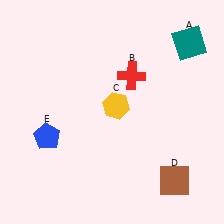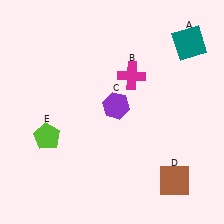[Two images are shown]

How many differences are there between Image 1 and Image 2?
There are 3 differences between the two images.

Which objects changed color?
B changed from red to magenta. C changed from yellow to purple. E changed from blue to lime.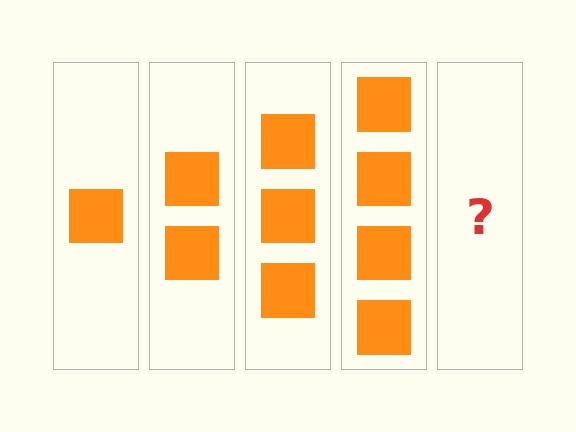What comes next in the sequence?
The next element should be 5 squares.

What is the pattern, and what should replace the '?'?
The pattern is that each step adds one more square. The '?' should be 5 squares.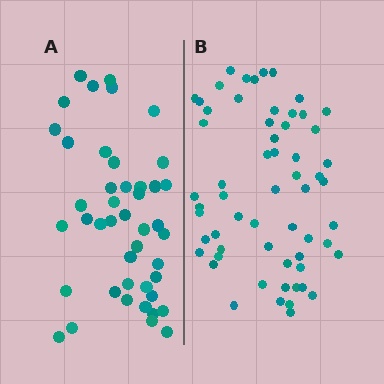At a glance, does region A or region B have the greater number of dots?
Region B (the right region) has more dots.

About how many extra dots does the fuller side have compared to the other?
Region B has approximately 15 more dots than region A.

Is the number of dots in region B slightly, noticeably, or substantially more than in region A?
Region B has noticeably more, but not dramatically so. The ratio is roughly 1.4 to 1.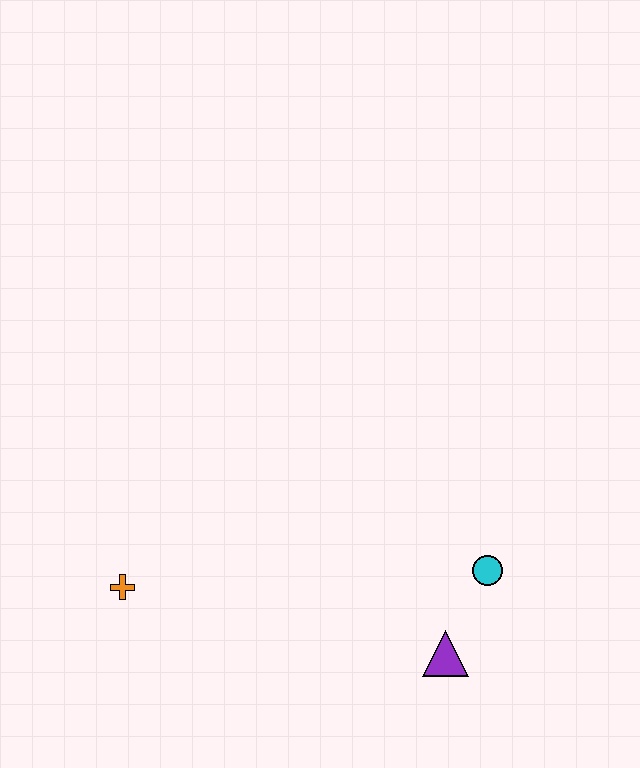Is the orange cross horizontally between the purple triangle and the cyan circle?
No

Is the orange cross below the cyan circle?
Yes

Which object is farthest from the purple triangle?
The orange cross is farthest from the purple triangle.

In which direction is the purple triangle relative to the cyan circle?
The purple triangle is below the cyan circle.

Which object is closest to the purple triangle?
The cyan circle is closest to the purple triangle.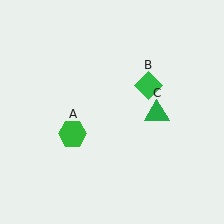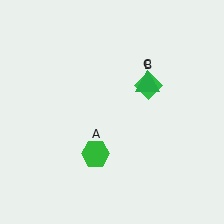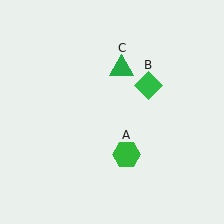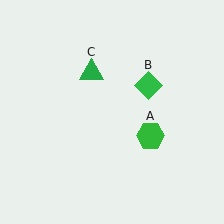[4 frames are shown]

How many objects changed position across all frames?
2 objects changed position: green hexagon (object A), green triangle (object C).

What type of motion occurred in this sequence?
The green hexagon (object A), green triangle (object C) rotated counterclockwise around the center of the scene.